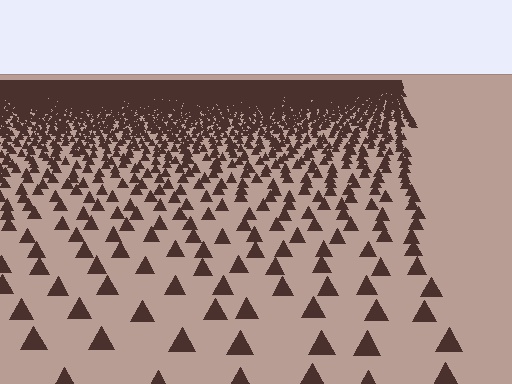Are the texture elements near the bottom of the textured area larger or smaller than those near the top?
Larger. Near the bottom, elements are closer to the viewer and appear at a bigger on-screen size.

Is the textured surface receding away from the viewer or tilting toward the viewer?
The surface is receding away from the viewer. Texture elements get smaller and denser toward the top.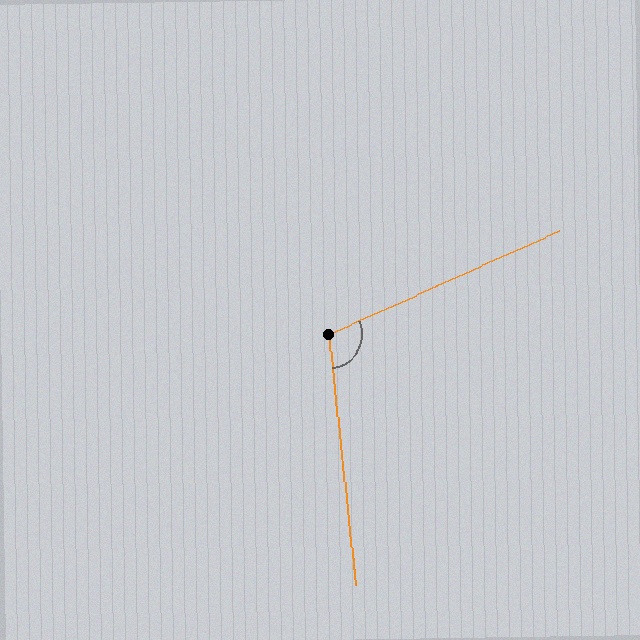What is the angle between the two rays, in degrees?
Approximately 108 degrees.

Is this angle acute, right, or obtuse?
It is obtuse.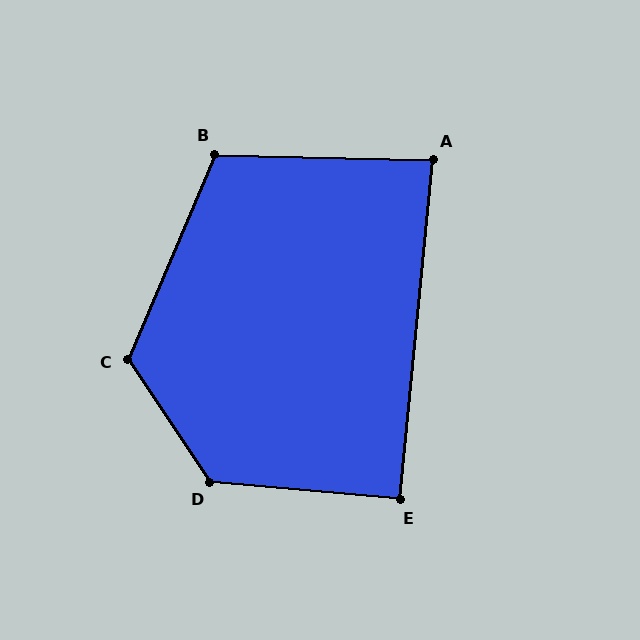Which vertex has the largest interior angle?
D, at approximately 129 degrees.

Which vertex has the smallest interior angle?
A, at approximately 86 degrees.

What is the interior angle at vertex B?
Approximately 112 degrees (obtuse).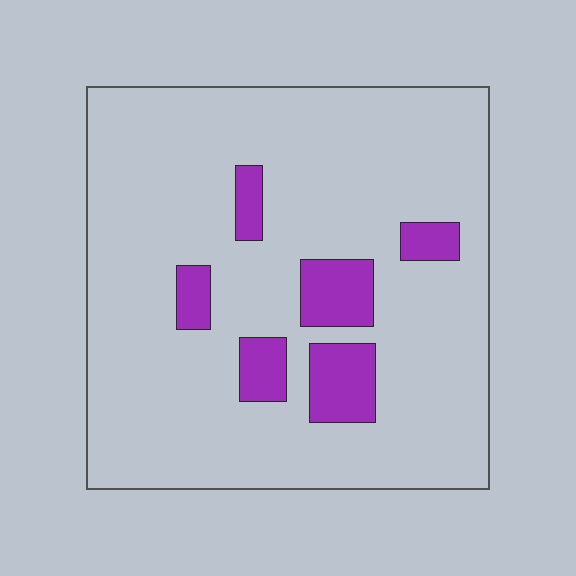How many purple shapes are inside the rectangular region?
6.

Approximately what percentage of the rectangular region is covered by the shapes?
Approximately 10%.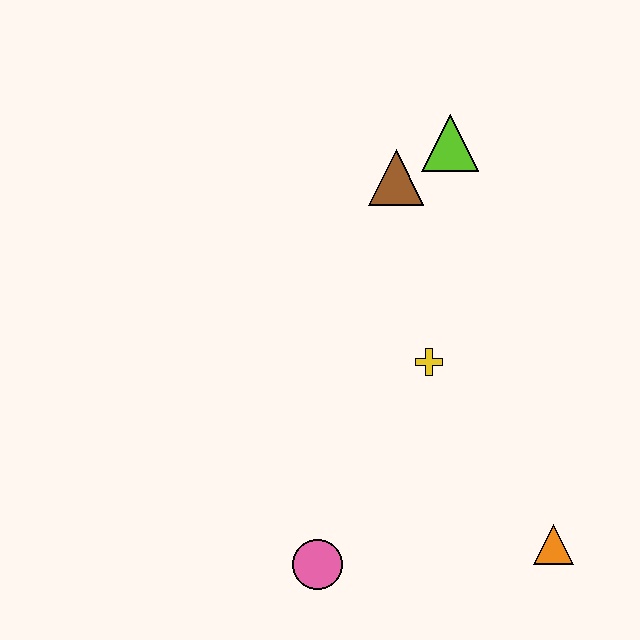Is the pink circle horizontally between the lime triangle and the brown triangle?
No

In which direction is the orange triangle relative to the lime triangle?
The orange triangle is below the lime triangle.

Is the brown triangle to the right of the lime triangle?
No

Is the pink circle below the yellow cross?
Yes